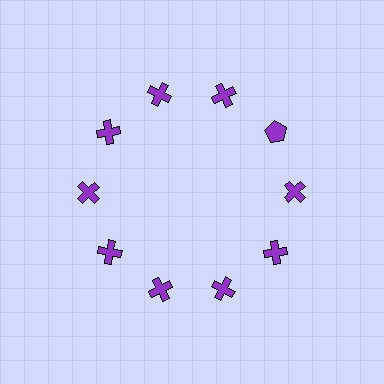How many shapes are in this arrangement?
There are 10 shapes arranged in a ring pattern.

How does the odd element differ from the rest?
It has a different shape: pentagon instead of cross.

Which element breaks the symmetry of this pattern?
The purple pentagon at roughly the 2 o'clock position breaks the symmetry. All other shapes are purple crosses.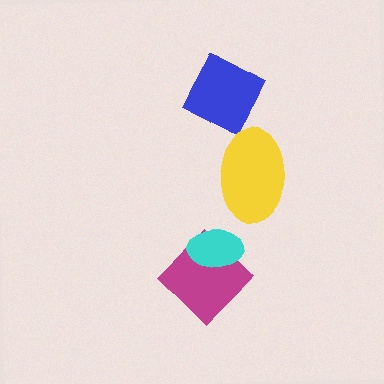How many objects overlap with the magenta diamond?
1 object overlaps with the magenta diamond.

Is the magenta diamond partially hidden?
Yes, it is partially covered by another shape.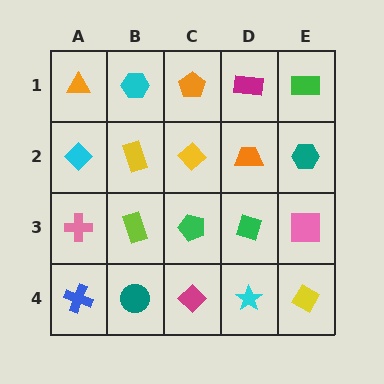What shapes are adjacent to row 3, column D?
An orange trapezoid (row 2, column D), a cyan star (row 4, column D), a green pentagon (row 3, column C), a pink square (row 3, column E).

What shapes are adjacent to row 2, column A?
An orange triangle (row 1, column A), a pink cross (row 3, column A), a yellow rectangle (row 2, column B).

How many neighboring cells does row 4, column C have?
3.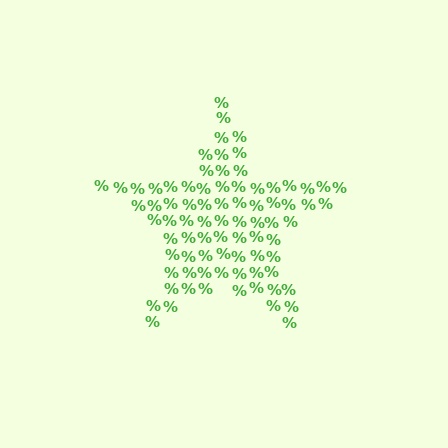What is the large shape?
The large shape is a star.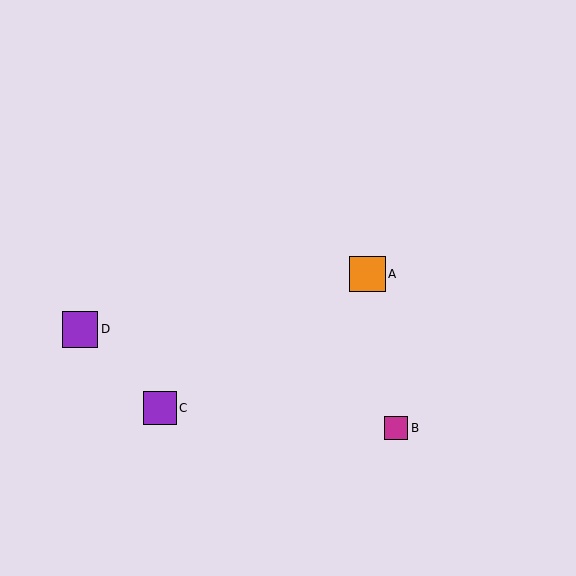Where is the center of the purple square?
The center of the purple square is at (160, 408).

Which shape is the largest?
The orange square (labeled A) is the largest.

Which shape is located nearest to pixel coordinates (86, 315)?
The purple square (labeled D) at (80, 329) is nearest to that location.